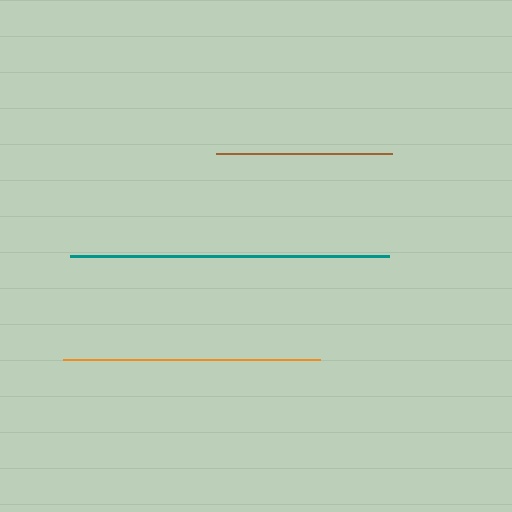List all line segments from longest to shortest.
From longest to shortest: teal, orange, brown.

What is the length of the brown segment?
The brown segment is approximately 176 pixels long.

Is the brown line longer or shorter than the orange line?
The orange line is longer than the brown line.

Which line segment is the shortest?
The brown line is the shortest at approximately 176 pixels.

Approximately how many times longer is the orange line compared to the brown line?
The orange line is approximately 1.5 times the length of the brown line.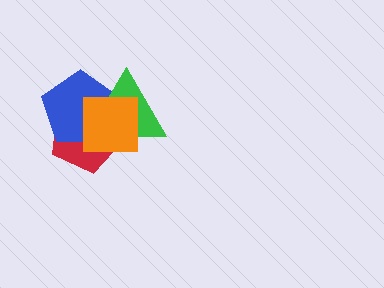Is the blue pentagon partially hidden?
Yes, it is partially covered by another shape.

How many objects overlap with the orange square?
3 objects overlap with the orange square.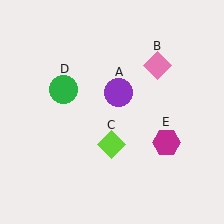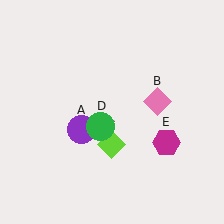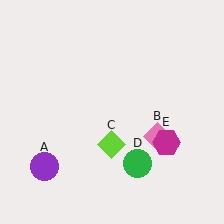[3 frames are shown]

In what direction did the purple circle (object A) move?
The purple circle (object A) moved down and to the left.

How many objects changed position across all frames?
3 objects changed position: purple circle (object A), pink diamond (object B), green circle (object D).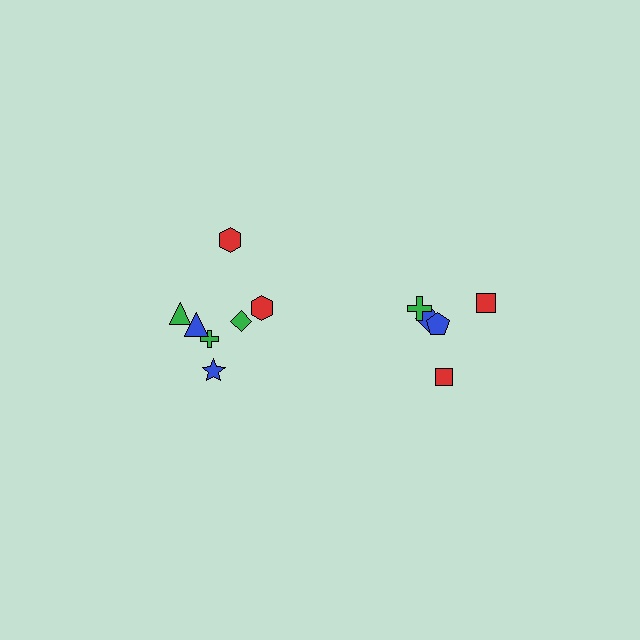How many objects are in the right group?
There are 5 objects.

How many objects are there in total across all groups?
There are 12 objects.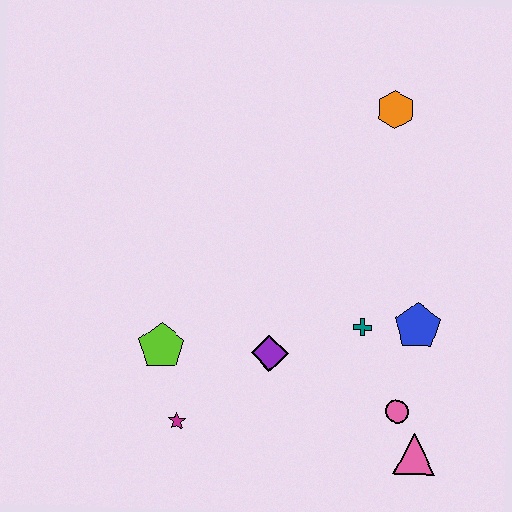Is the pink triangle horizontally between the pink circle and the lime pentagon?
No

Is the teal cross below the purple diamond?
No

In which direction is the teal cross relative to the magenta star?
The teal cross is to the right of the magenta star.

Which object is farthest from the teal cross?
The orange hexagon is farthest from the teal cross.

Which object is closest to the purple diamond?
The teal cross is closest to the purple diamond.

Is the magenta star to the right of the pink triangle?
No